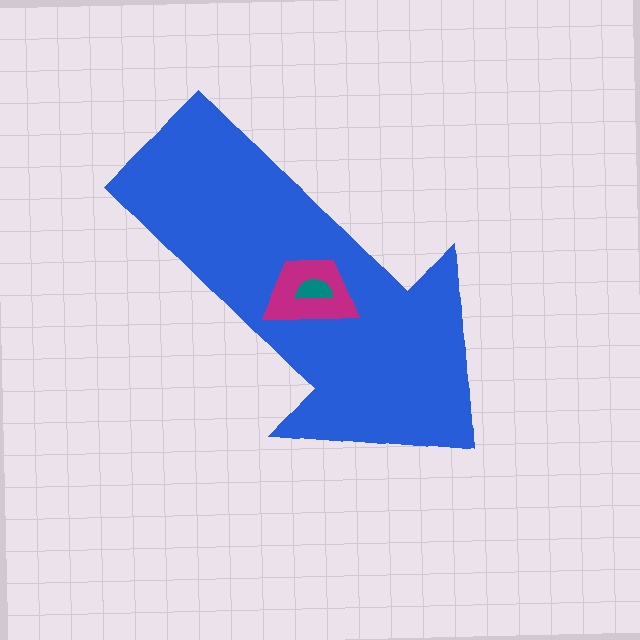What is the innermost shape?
The teal semicircle.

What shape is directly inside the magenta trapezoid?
The teal semicircle.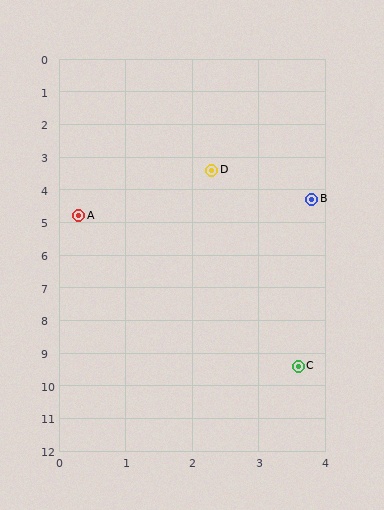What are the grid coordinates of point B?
Point B is at approximately (3.8, 4.3).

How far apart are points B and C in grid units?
Points B and C are about 5.1 grid units apart.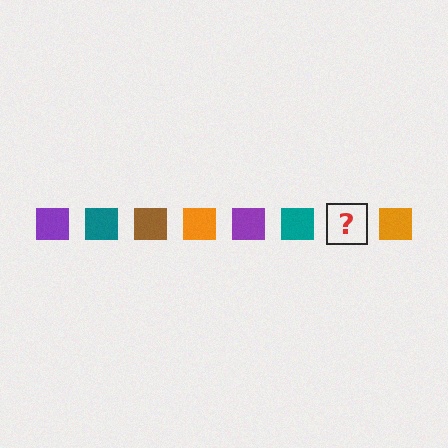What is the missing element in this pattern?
The missing element is a brown square.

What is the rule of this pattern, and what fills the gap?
The rule is that the pattern cycles through purple, teal, brown, orange squares. The gap should be filled with a brown square.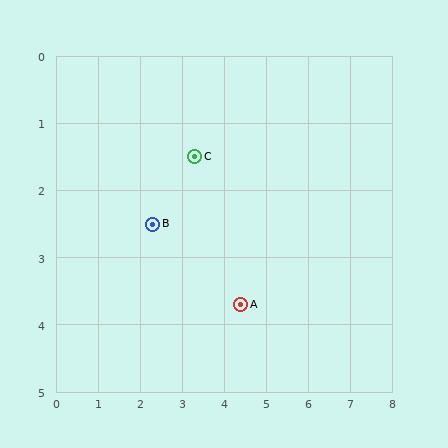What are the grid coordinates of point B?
Point B is at approximately (2.3, 2.5).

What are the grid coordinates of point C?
Point C is at approximately (3.3, 1.5).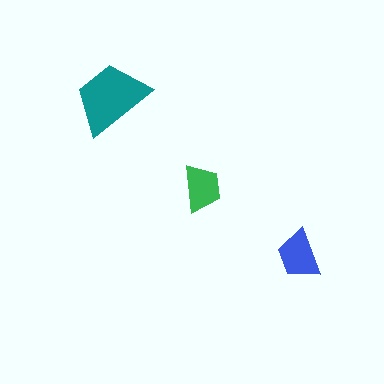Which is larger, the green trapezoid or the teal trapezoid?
The teal one.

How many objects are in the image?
There are 3 objects in the image.